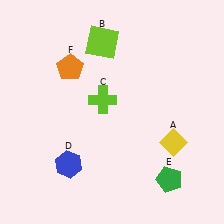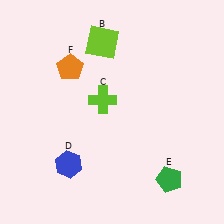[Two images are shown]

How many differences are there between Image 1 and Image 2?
There is 1 difference between the two images.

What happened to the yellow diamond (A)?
The yellow diamond (A) was removed in Image 2. It was in the bottom-right area of Image 1.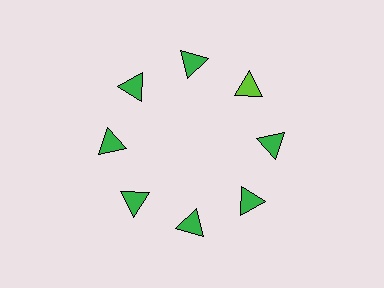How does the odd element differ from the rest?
It has a different color: lime instead of green.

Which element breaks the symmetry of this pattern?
The lime triangle at roughly the 2 o'clock position breaks the symmetry. All other shapes are green triangles.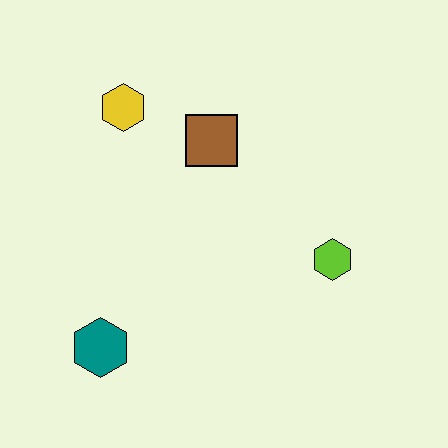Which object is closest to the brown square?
The yellow hexagon is closest to the brown square.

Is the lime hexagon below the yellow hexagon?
Yes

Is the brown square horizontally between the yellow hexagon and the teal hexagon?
No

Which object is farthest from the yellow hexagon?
The lime hexagon is farthest from the yellow hexagon.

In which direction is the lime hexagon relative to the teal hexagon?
The lime hexagon is to the right of the teal hexagon.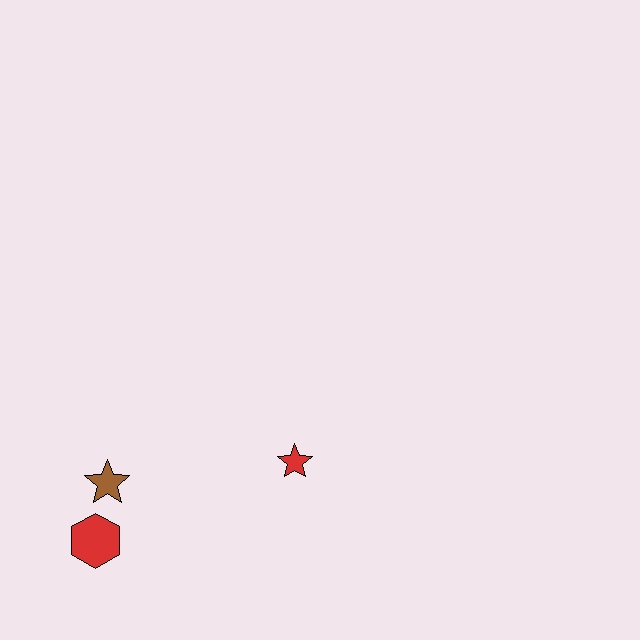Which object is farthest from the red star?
The red hexagon is farthest from the red star.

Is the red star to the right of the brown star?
Yes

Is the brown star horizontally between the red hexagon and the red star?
Yes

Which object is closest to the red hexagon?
The brown star is closest to the red hexagon.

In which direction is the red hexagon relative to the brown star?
The red hexagon is below the brown star.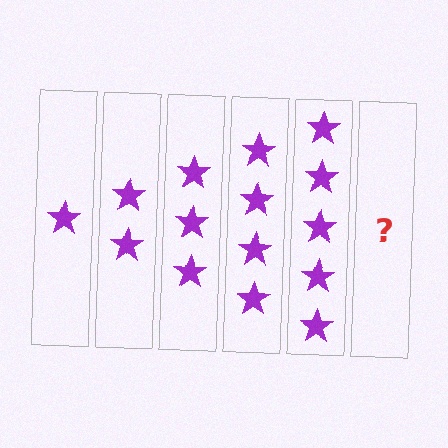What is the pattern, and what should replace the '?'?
The pattern is that each step adds one more star. The '?' should be 6 stars.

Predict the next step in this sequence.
The next step is 6 stars.